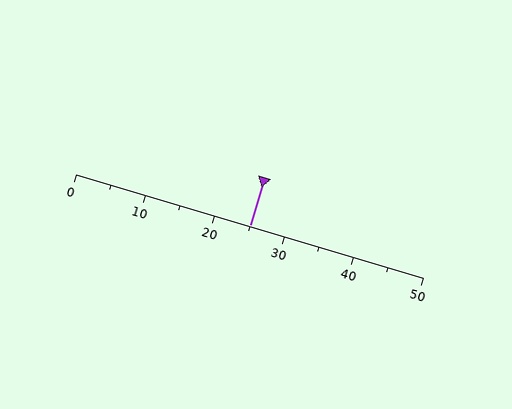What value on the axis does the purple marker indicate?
The marker indicates approximately 25.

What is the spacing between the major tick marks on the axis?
The major ticks are spaced 10 apart.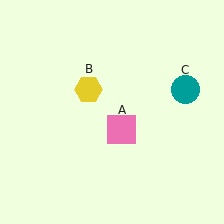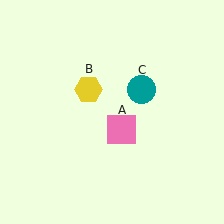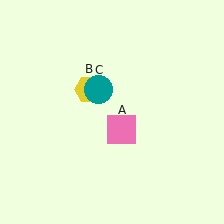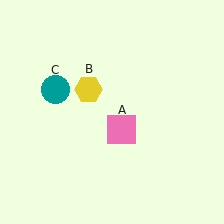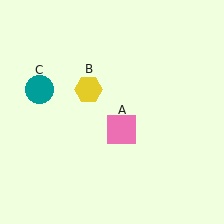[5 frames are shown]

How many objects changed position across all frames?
1 object changed position: teal circle (object C).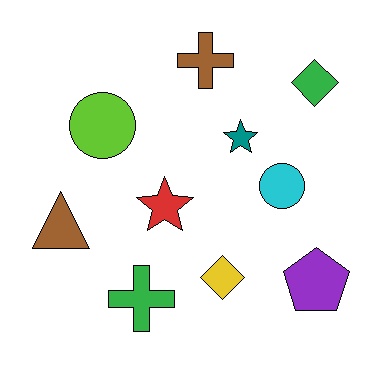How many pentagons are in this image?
There is 1 pentagon.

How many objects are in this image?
There are 10 objects.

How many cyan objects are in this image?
There is 1 cyan object.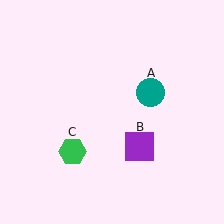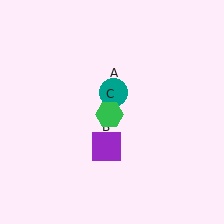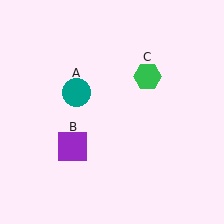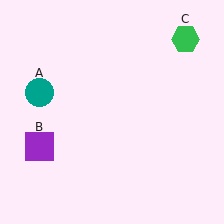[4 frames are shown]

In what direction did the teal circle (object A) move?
The teal circle (object A) moved left.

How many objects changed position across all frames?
3 objects changed position: teal circle (object A), purple square (object B), green hexagon (object C).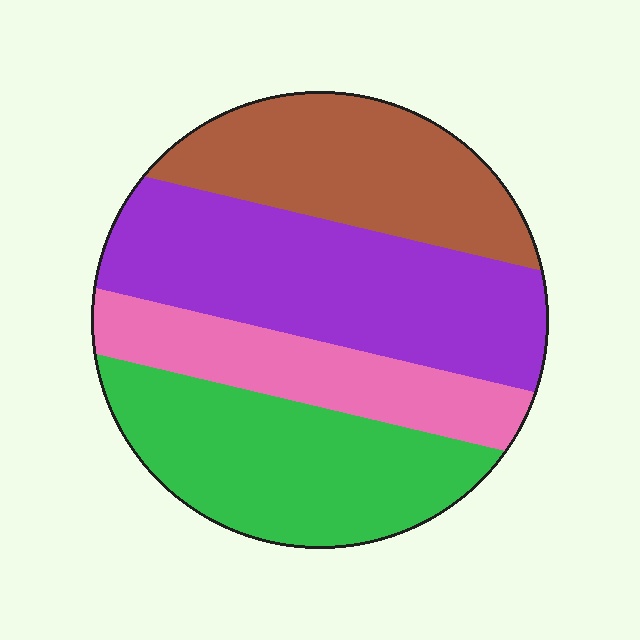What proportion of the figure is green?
Green takes up about one quarter (1/4) of the figure.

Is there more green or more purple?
Purple.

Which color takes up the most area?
Purple, at roughly 30%.